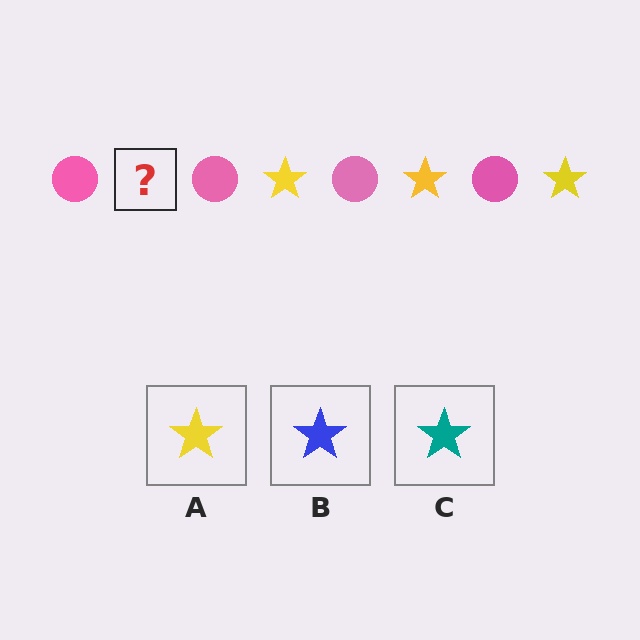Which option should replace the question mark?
Option A.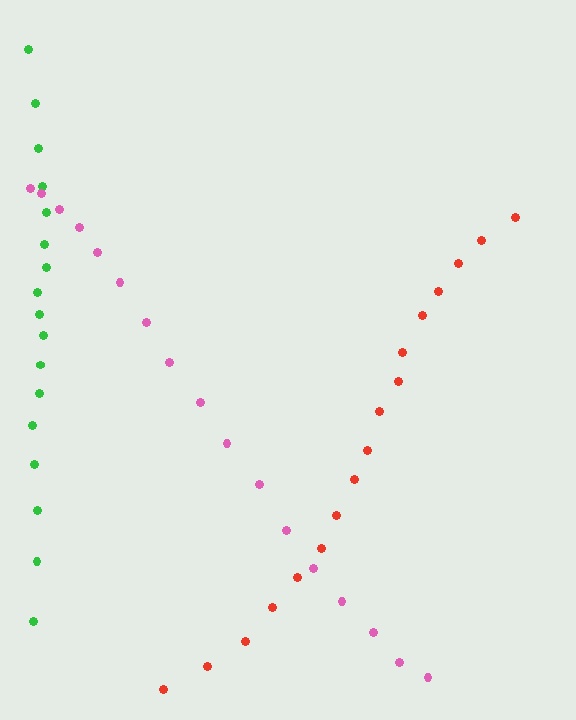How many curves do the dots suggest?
There are 3 distinct paths.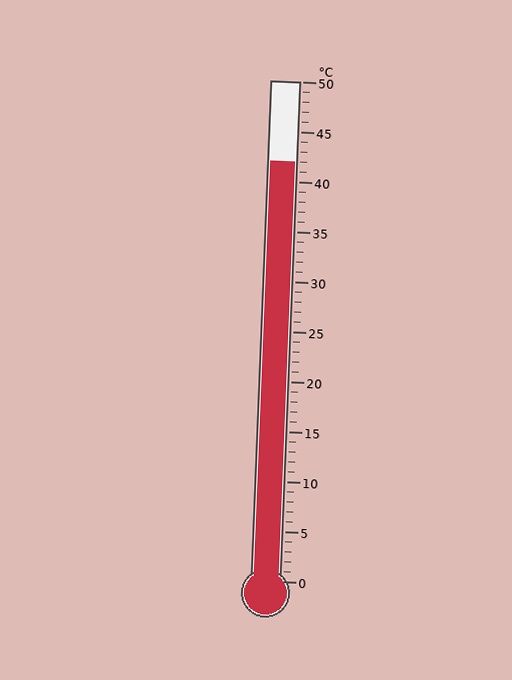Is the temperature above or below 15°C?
The temperature is above 15°C.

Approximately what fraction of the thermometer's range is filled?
The thermometer is filled to approximately 85% of its range.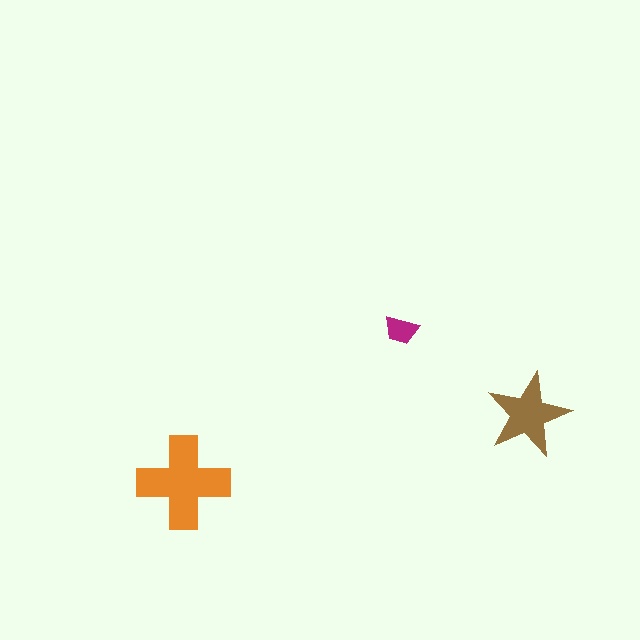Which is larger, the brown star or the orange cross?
The orange cross.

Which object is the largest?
The orange cross.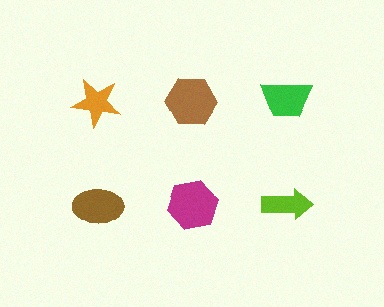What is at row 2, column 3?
A lime arrow.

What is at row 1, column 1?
An orange star.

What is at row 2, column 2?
A magenta hexagon.